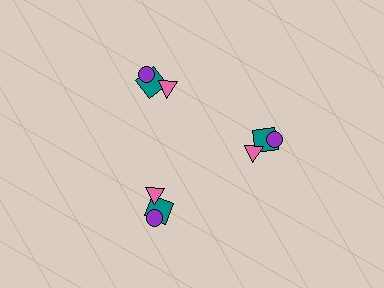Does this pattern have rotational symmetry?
Yes, this pattern has 3-fold rotational symmetry. It looks the same after rotating 120 degrees around the center.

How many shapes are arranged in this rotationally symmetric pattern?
There are 9 shapes, arranged in 3 groups of 3.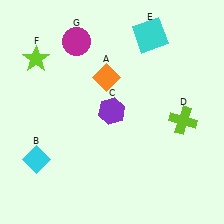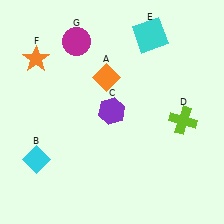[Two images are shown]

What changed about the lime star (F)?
In Image 1, F is lime. In Image 2, it changed to orange.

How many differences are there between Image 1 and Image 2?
There is 1 difference between the two images.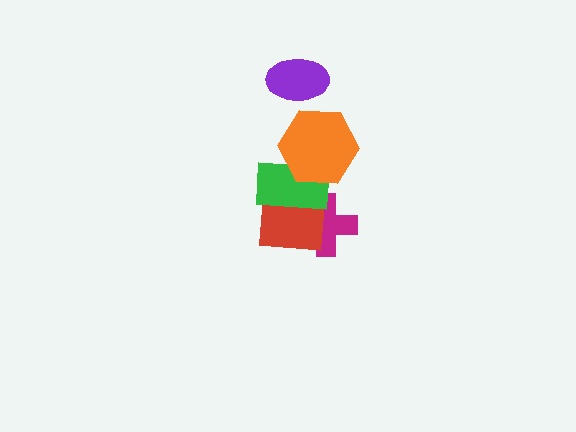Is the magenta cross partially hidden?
Yes, it is partially covered by another shape.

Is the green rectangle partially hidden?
Yes, it is partially covered by another shape.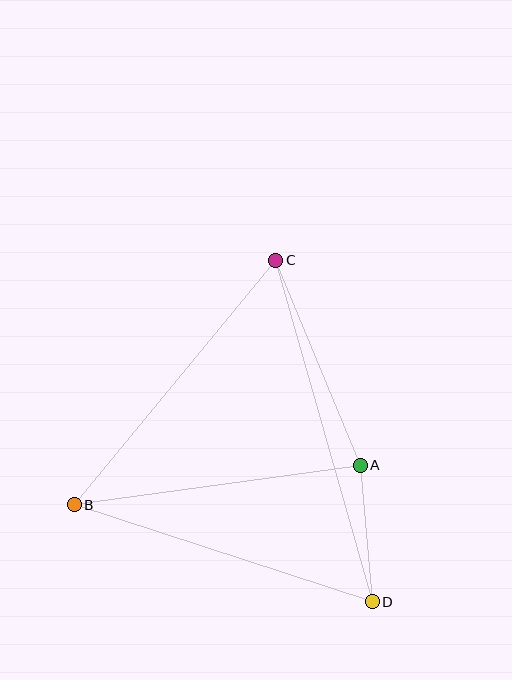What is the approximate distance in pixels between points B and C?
The distance between B and C is approximately 316 pixels.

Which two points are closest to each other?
Points A and D are closest to each other.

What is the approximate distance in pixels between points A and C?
The distance between A and C is approximately 222 pixels.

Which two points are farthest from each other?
Points C and D are farthest from each other.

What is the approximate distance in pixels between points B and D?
The distance between B and D is approximately 313 pixels.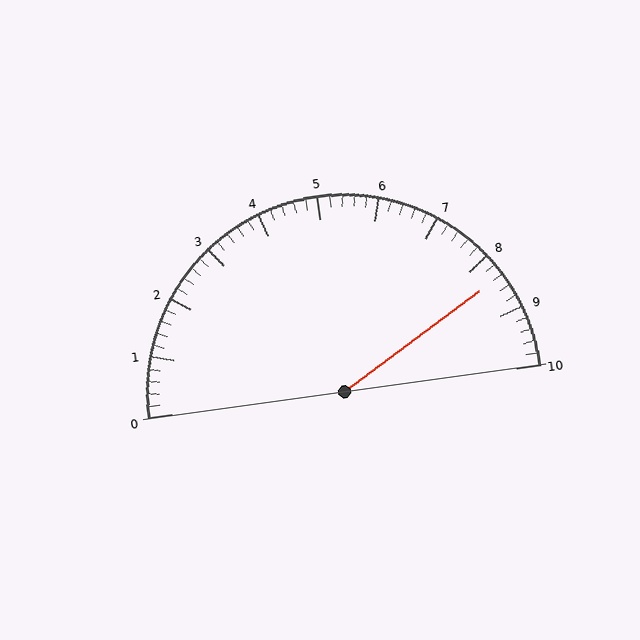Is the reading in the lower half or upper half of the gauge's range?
The reading is in the upper half of the range (0 to 10).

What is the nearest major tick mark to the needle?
The nearest major tick mark is 8.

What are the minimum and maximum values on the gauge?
The gauge ranges from 0 to 10.